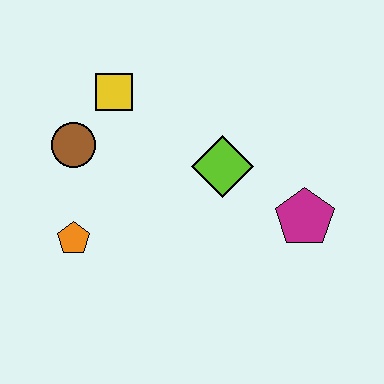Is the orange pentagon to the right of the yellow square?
No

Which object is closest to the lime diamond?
The magenta pentagon is closest to the lime diamond.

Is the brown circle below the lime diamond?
No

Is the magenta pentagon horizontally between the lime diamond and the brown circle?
No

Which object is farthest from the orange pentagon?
The magenta pentagon is farthest from the orange pentagon.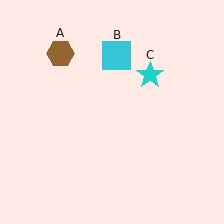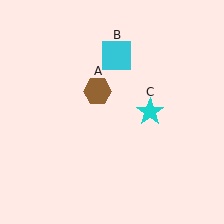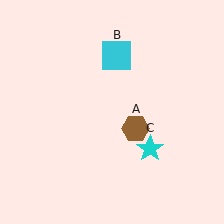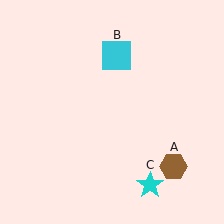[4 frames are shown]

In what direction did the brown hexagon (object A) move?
The brown hexagon (object A) moved down and to the right.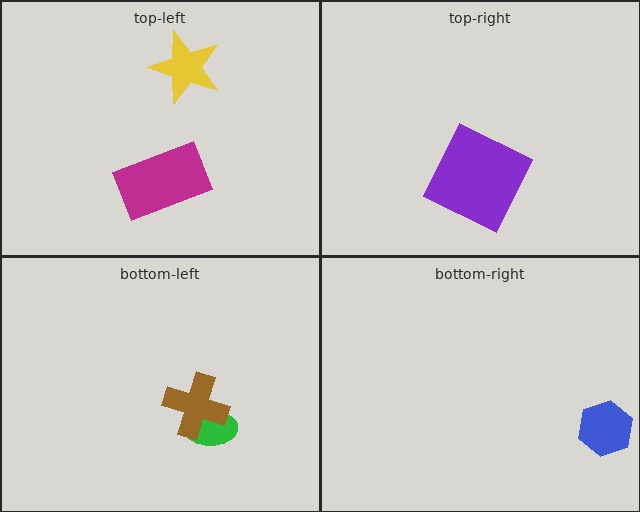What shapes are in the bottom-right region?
The blue hexagon.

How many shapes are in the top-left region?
2.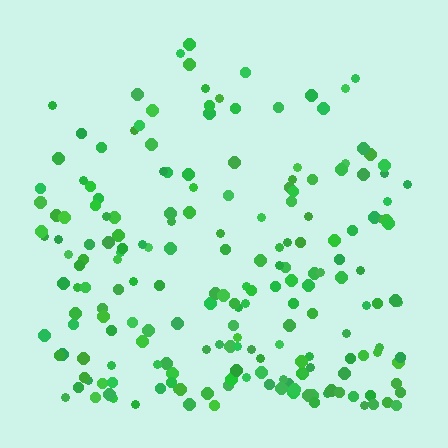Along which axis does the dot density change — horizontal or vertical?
Vertical.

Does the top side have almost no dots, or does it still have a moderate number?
Still a moderate number, just noticeably fewer than the bottom.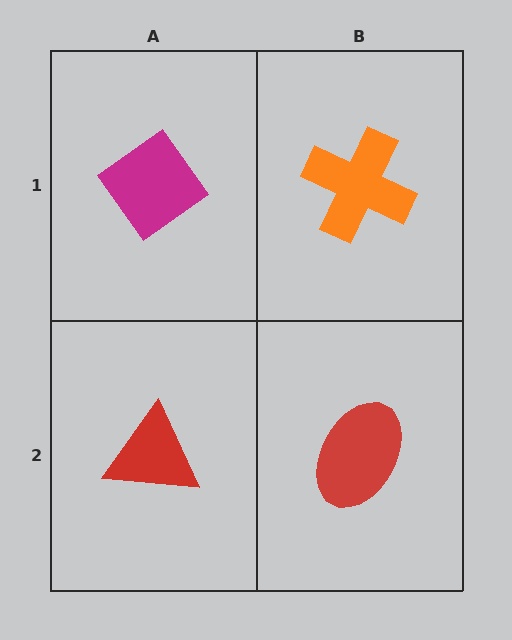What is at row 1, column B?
An orange cross.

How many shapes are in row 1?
2 shapes.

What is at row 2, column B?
A red ellipse.